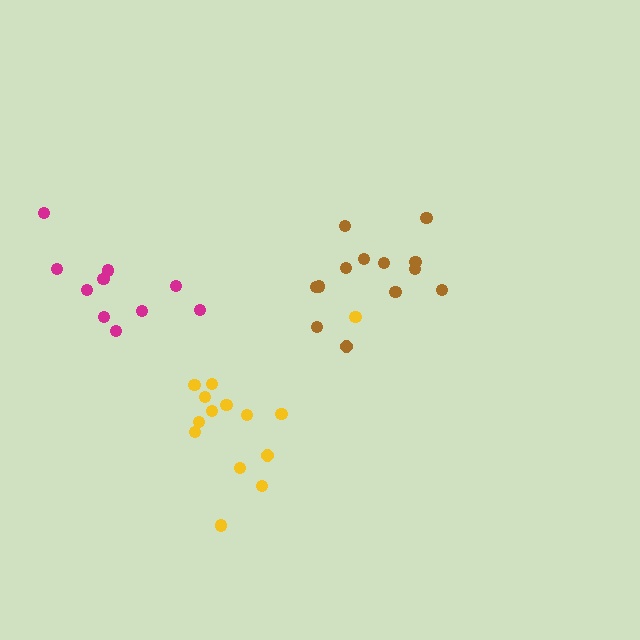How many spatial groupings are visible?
There are 3 spatial groupings.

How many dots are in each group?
Group 1: 13 dots, Group 2: 10 dots, Group 3: 14 dots (37 total).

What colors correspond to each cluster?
The clusters are colored: brown, magenta, yellow.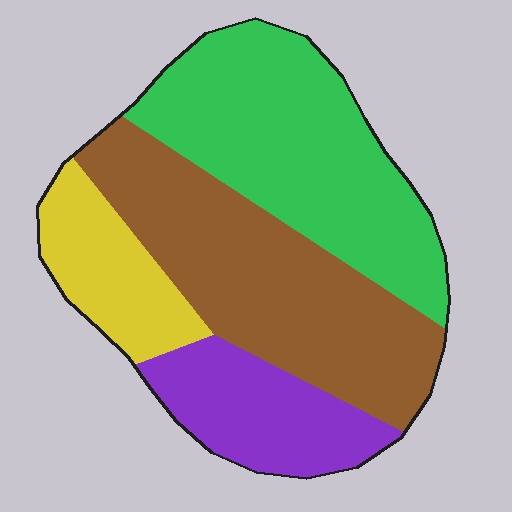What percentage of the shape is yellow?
Yellow takes up about one eighth (1/8) of the shape.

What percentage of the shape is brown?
Brown takes up about one third (1/3) of the shape.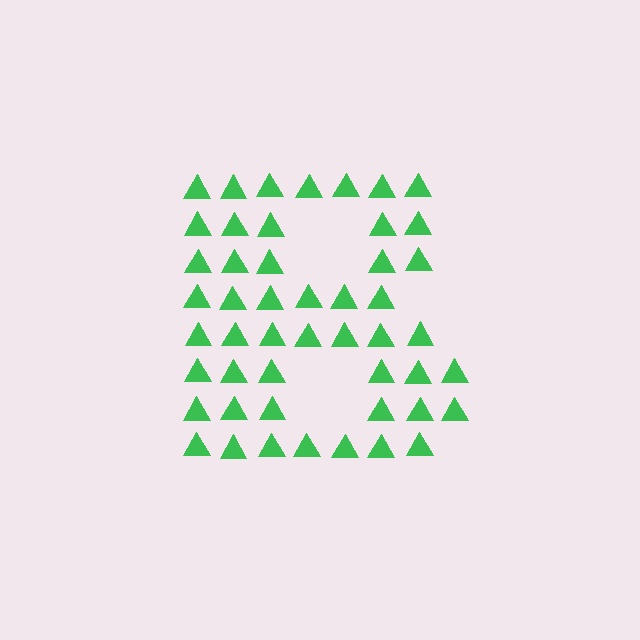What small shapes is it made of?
It is made of small triangles.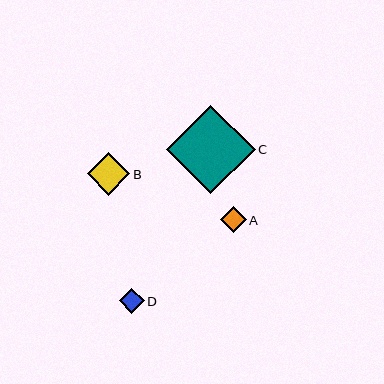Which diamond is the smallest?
Diamond D is the smallest with a size of approximately 25 pixels.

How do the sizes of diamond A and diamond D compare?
Diamond A and diamond D are approximately the same size.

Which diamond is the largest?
Diamond C is the largest with a size of approximately 88 pixels.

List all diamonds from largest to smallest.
From largest to smallest: C, B, A, D.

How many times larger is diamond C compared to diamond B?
Diamond C is approximately 2.1 times the size of diamond B.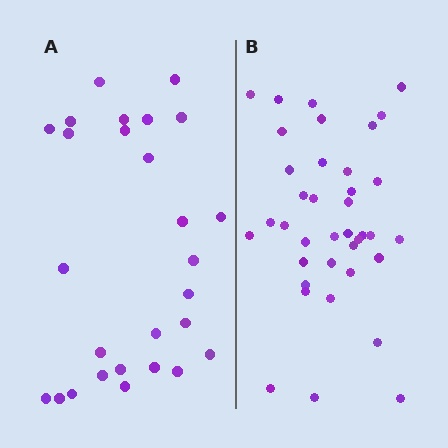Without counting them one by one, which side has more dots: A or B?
Region B (the right region) has more dots.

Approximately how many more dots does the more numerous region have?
Region B has roughly 12 or so more dots than region A.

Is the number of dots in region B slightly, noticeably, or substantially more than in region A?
Region B has noticeably more, but not dramatically so. The ratio is roughly 1.4 to 1.